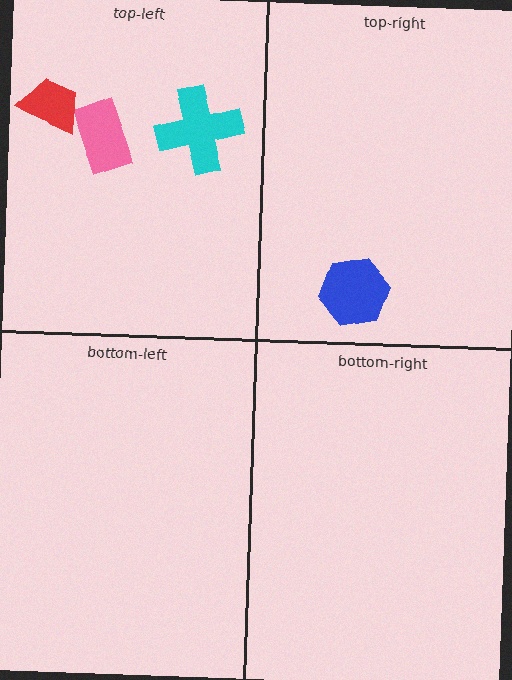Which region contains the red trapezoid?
The top-left region.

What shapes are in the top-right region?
The blue hexagon.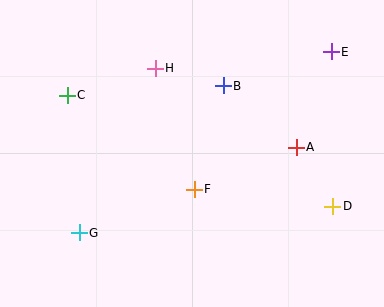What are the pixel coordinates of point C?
Point C is at (67, 95).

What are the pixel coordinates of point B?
Point B is at (223, 86).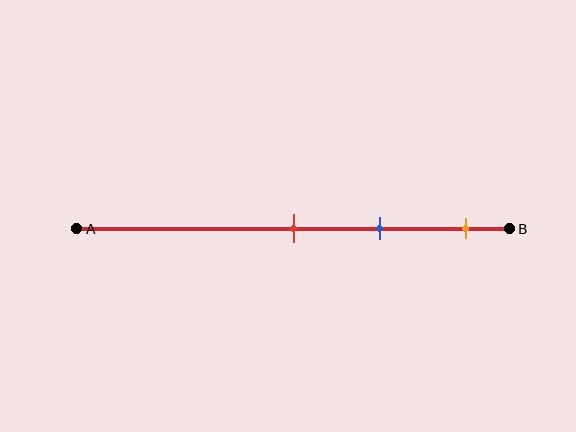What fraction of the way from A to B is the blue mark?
The blue mark is approximately 70% (0.7) of the way from A to B.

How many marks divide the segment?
There are 3 marks dividing the segment.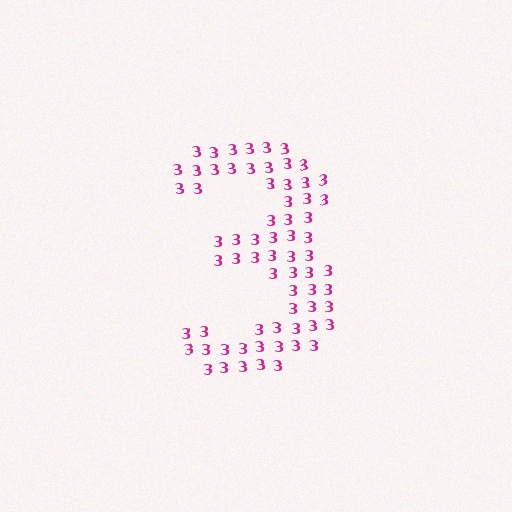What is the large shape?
The large shape is the digit 3.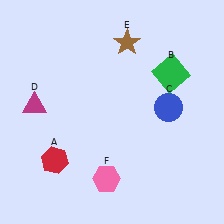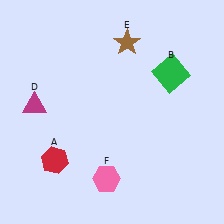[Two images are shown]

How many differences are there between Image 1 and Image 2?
There is 1 difference between the two images.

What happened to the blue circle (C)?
The blue circle (C) was removed in Image 2. It was in the top-right area of Image 1.